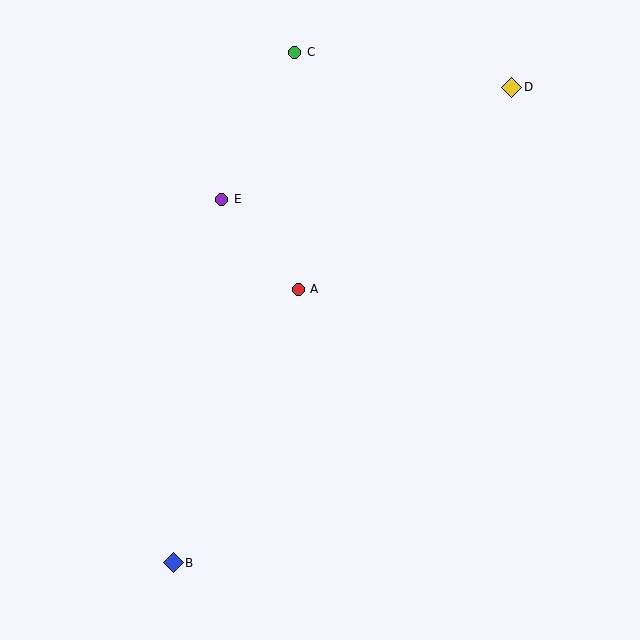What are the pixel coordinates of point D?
Point D is at (512, 87).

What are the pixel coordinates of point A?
Point A is at (298, 289).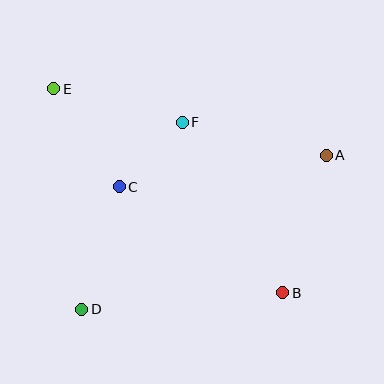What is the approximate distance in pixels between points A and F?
The distance between A and F is approximately 148 pixels.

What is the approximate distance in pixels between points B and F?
The distance between B and F is approximately 198 pixels.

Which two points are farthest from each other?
Points B and E are farthest from each other.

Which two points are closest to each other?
Points C and F are closest to each other.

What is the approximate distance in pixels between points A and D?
The distance between A and D is approximately 289 pixels.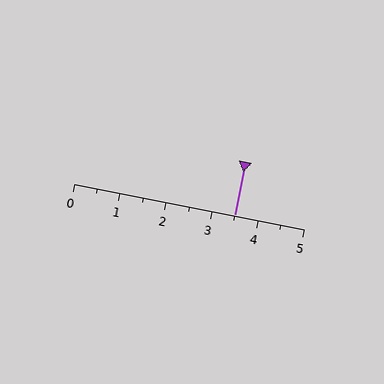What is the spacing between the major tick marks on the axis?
The major ticks are spaced 1 apart.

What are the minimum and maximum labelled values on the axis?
The axis runs from 0 to 5.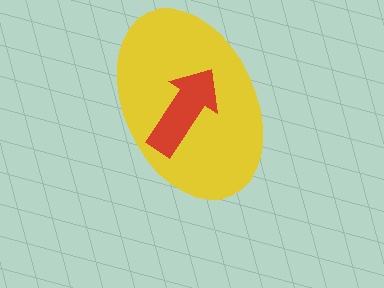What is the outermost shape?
The yellow ellipse.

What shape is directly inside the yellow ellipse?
The red arrow.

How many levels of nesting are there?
2.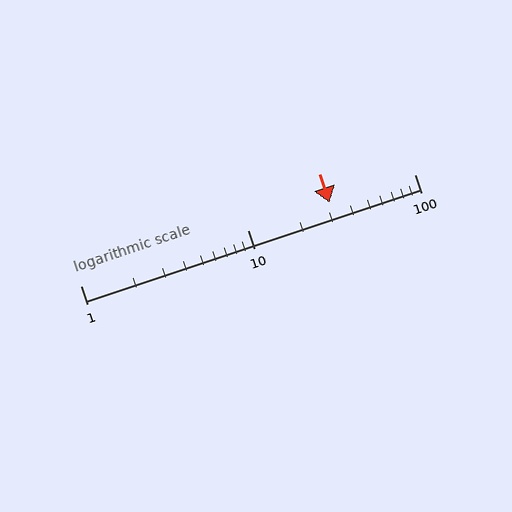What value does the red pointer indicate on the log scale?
The pointer indicates approximately 31.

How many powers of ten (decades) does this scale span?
The scale spans 2 decades, from 1 to 100.